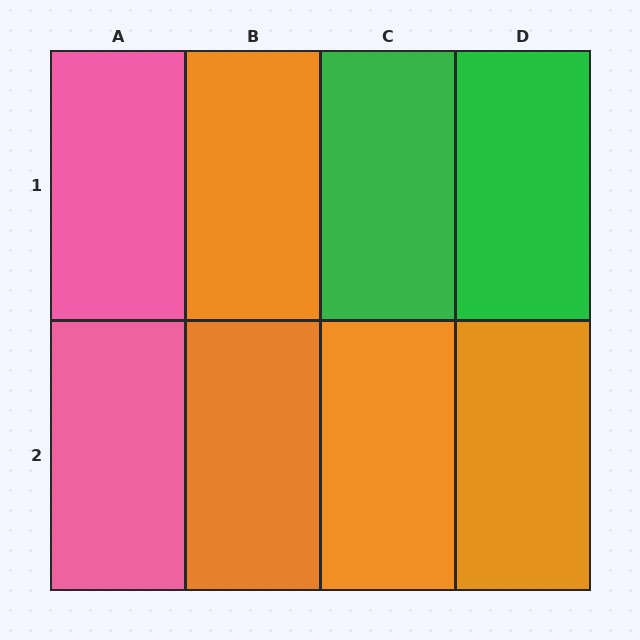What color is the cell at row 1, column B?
Orange.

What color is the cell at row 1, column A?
Pink.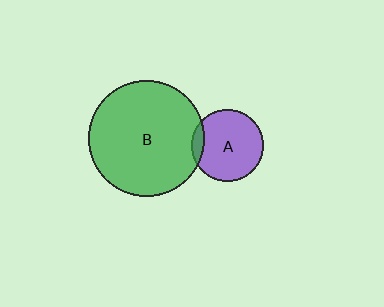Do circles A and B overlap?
Yes.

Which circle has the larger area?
Circle B (green).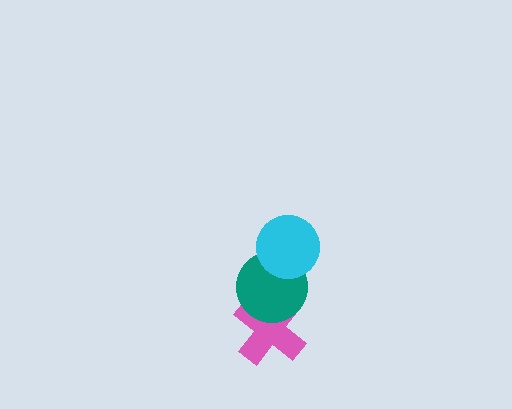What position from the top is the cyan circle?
The cyan circle is 1st from the top.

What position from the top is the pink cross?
The pink cross is 3rd from the top.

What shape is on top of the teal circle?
The cyan circle is on top of the teal circle.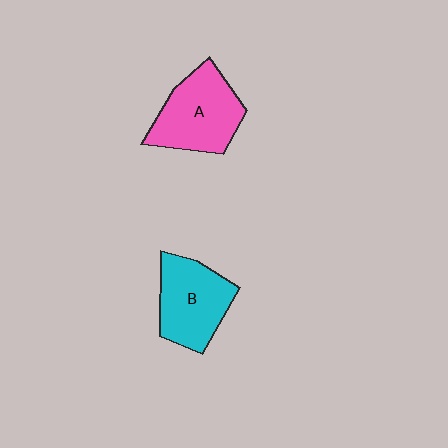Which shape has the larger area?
Shape A (pink).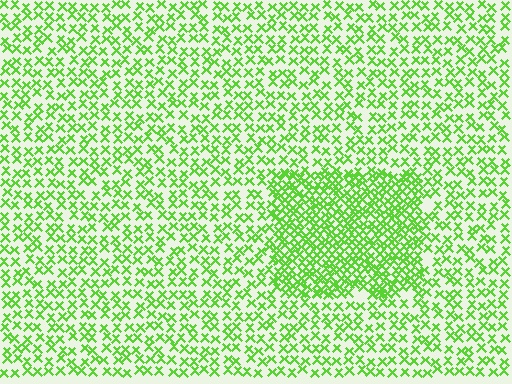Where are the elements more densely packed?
The elements are more densely packed inside the rectangle boundary.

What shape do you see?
I see a rectangle.